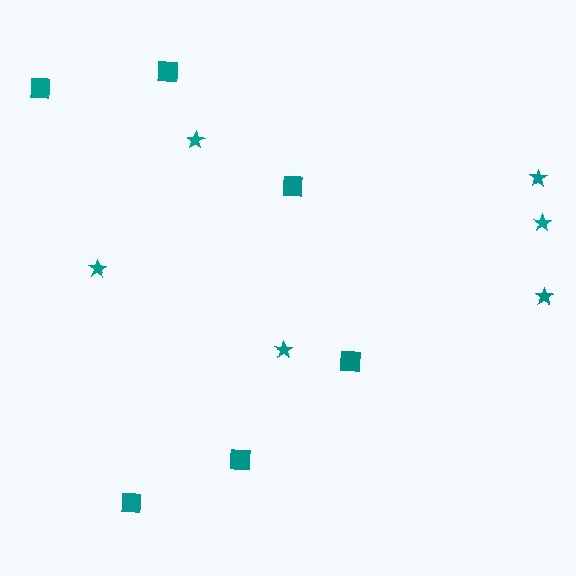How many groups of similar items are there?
There are 2 groups: one group of squares (6) and one group of stars (6).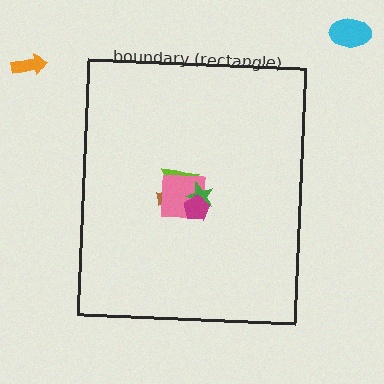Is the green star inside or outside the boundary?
Inside.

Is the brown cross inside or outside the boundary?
Inside.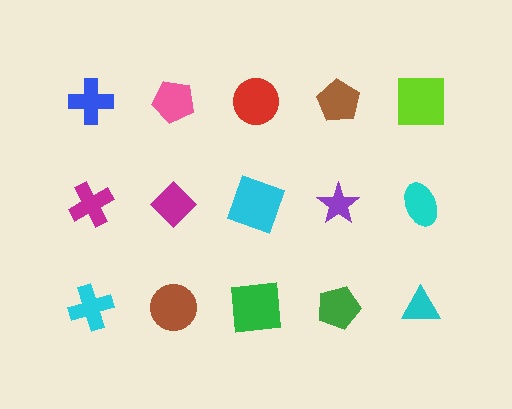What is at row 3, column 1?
A cyan cross.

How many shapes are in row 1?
5 shapes.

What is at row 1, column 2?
A pink pentagon.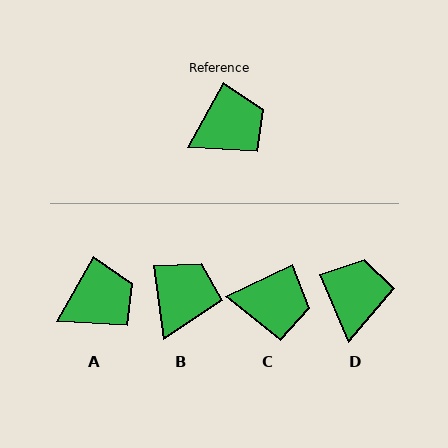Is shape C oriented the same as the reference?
No, it is off by about 35 degrees.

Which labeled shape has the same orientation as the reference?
A.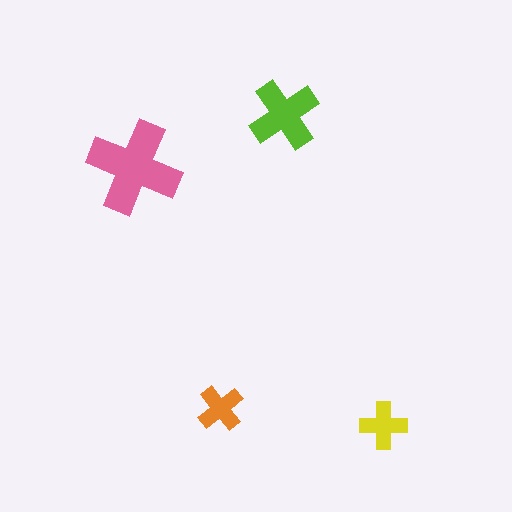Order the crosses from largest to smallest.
the pink one, the lime one, the yellow one, the orange one.